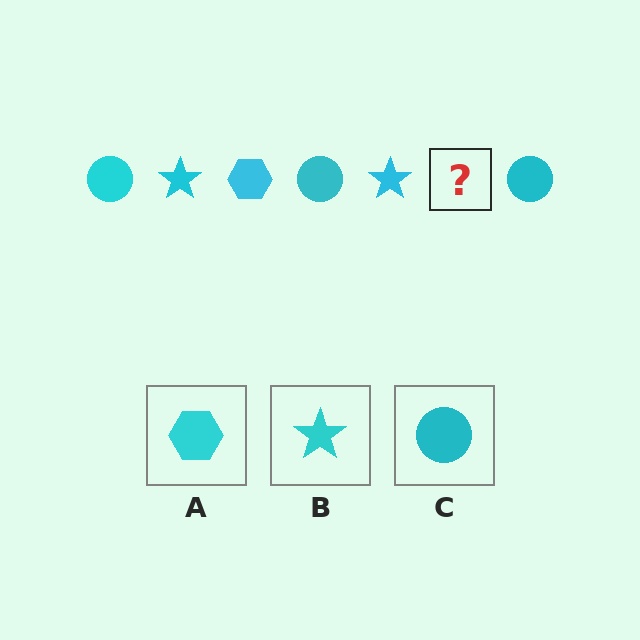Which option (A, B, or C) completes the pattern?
A.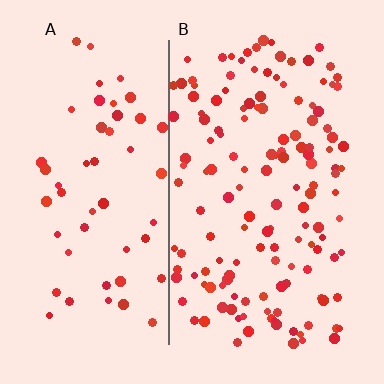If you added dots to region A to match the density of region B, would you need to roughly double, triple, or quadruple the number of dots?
Approximately triple.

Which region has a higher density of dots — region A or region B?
B (the right).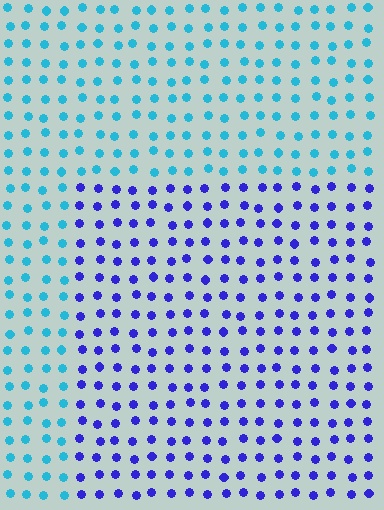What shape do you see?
I see a rectangle.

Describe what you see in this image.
The image is filled with small cyan elements in a uniform arrangement. A rectangle-shaped region is visible where the elements are tinted to a slightly different hue, forming a subtle color boundary.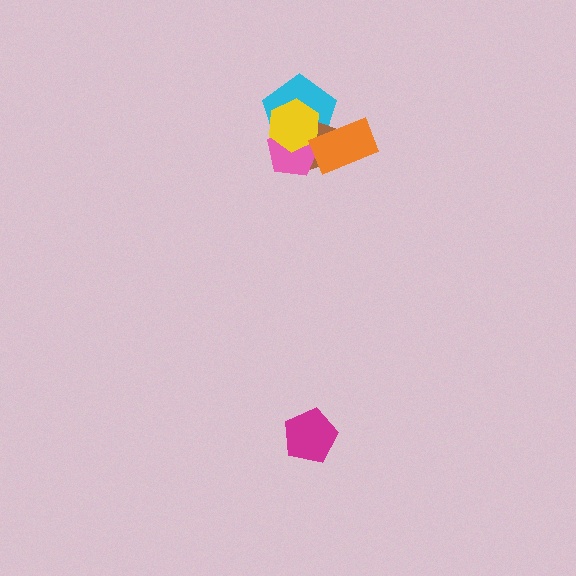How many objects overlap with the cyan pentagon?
4 objects overlap with the cyan pentagon.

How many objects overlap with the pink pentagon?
4 objects overlap with the pink pentagon.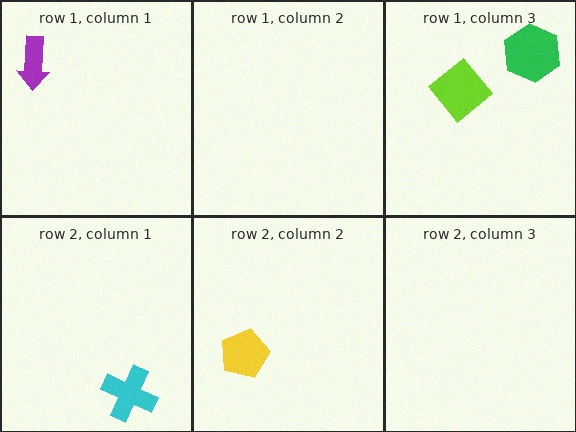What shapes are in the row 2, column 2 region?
The yellow pentagon.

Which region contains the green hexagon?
The row 1, column 3 region.